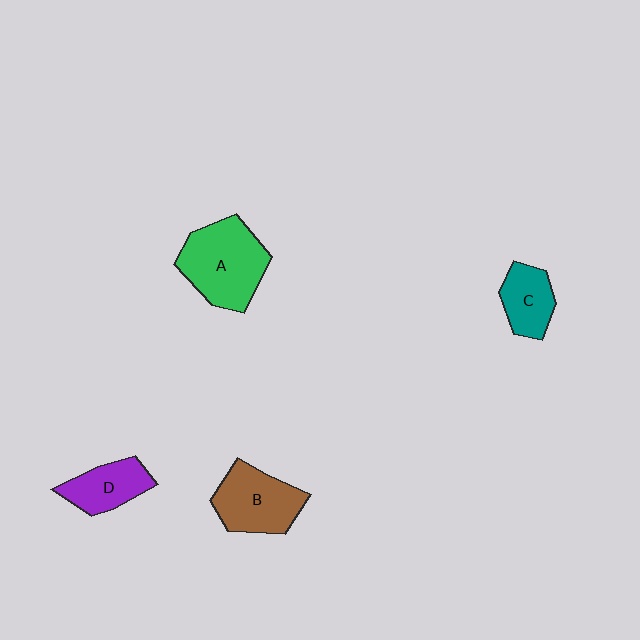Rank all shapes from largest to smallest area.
From largest to smallest: A (green), B (brown), D (purple), C (teal).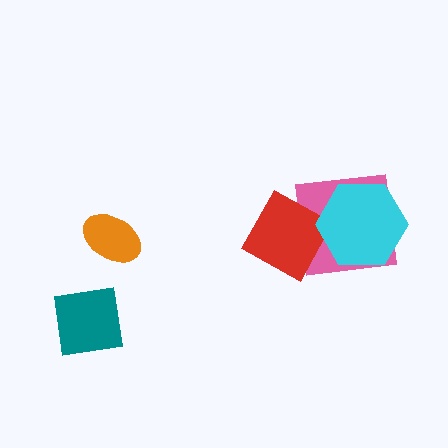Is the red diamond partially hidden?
Yes, it is partially covered by another shape.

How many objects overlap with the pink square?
2 objects overlap with the pink square.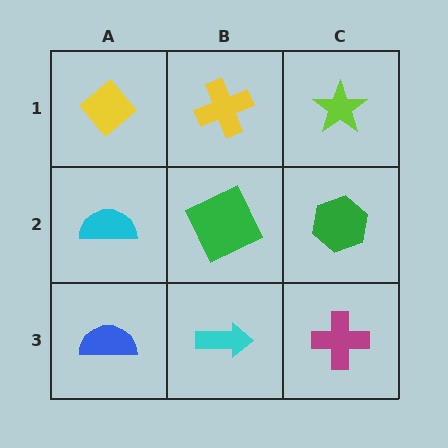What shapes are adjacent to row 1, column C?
A green hexagon (row 2, column C), a yellow cross (row 1, column B).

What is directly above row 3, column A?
A cyan semicircle.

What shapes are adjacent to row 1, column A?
A cyan semicircle (row 2, column A), a yellow cross (row 1, column B).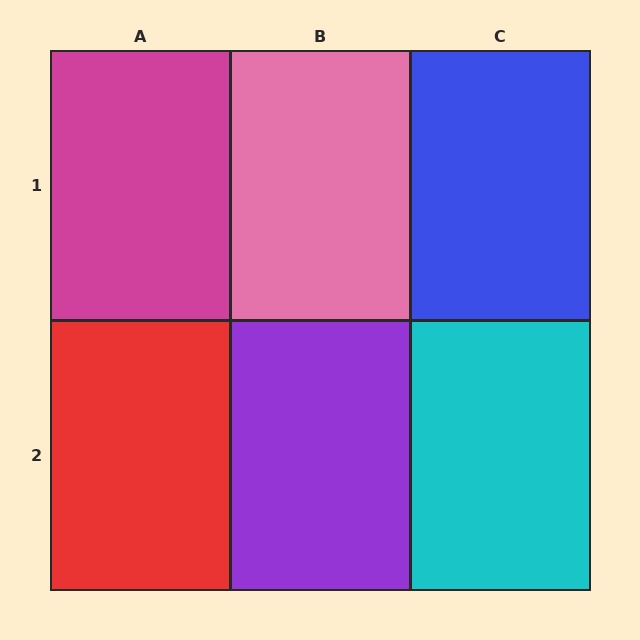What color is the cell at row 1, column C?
Blue.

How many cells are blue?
1 cell is blue.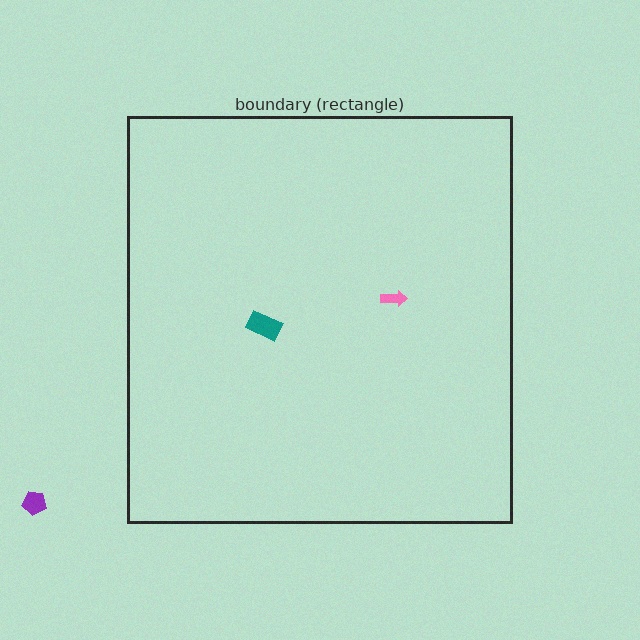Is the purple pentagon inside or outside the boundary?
Outside.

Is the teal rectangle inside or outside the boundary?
Inside.